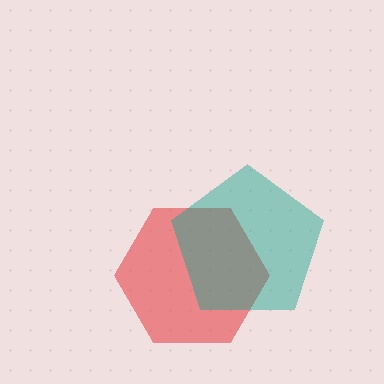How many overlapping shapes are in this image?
There are 2 overlapping shapes in the image.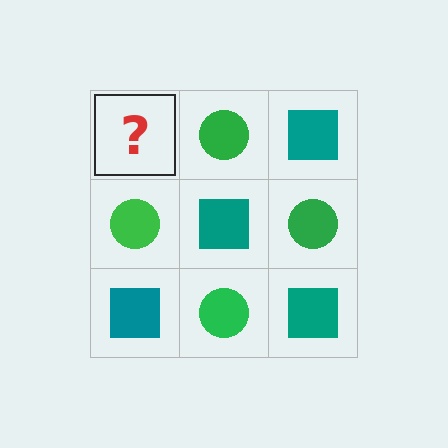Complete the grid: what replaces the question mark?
The question mark should be replaced with a teal square.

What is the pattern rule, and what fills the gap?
The rule is that it alternates teal square and green circle in a checkerboard pattern. The gap should be filled with a teal square.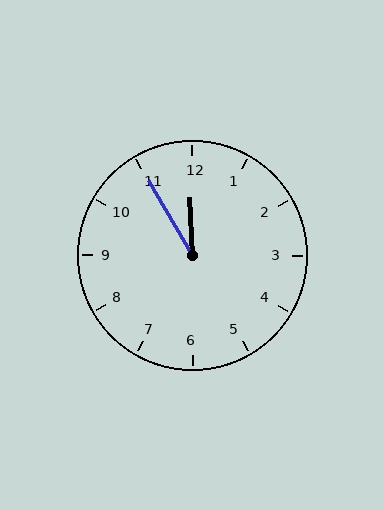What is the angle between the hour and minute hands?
Approximately 28 degrees.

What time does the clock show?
11:55.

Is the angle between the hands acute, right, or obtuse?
It is acute.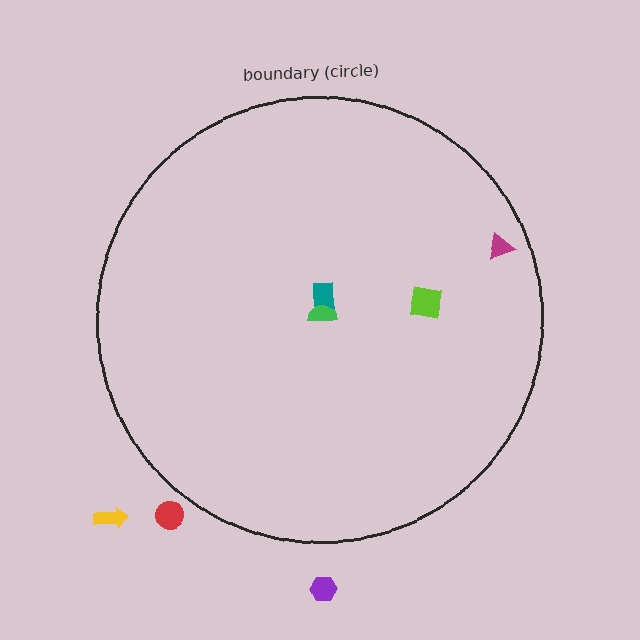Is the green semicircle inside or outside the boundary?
Inside.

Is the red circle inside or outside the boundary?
Outside.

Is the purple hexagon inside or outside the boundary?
Outside.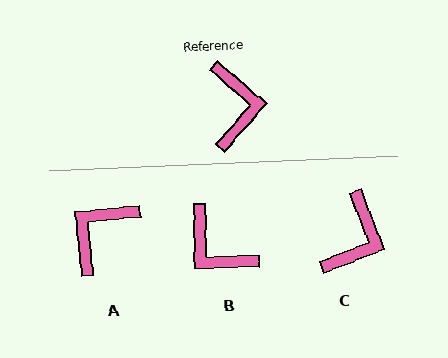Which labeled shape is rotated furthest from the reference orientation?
B, about 137 degrees away.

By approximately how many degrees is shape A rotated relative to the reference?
Approximately 137 degrees counter-clockwise.